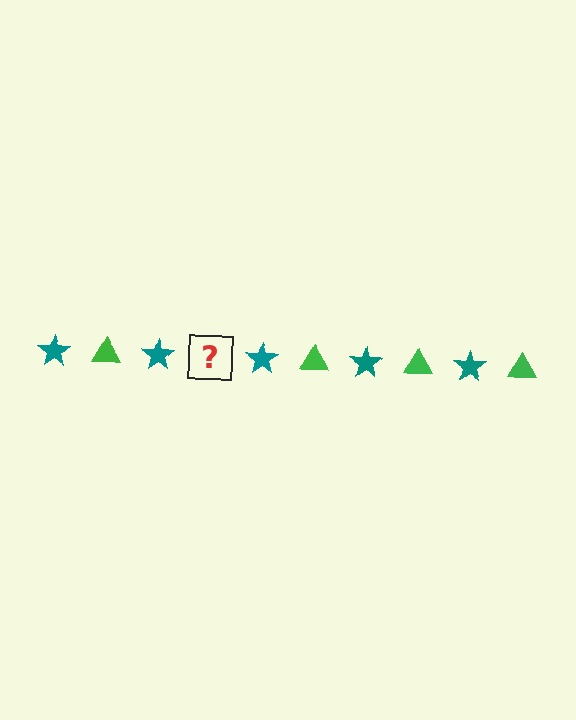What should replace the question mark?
The question mark should be replaced with a green triangle.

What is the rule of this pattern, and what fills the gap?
The rule is that the pattern alternates between teal star and green triangle. The gap should be filled with a green triangle.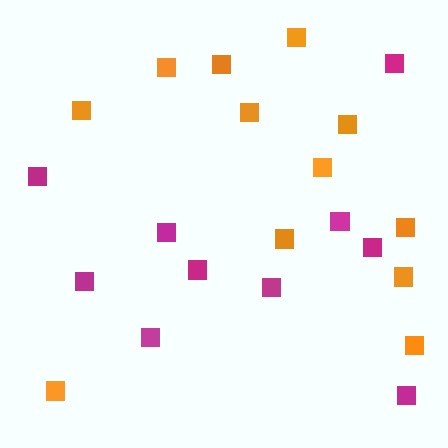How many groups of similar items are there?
There are 2 groups: one group of magenta squares (10) and one group of orange squares (12).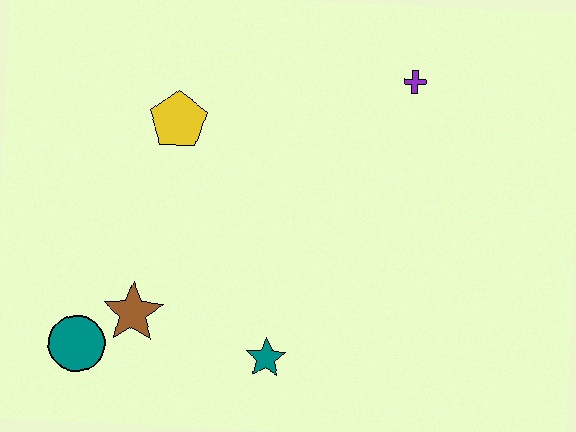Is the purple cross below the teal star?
No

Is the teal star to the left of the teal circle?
No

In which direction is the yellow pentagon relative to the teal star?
The yellow pentagon is above the teal star.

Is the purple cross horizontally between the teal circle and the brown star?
No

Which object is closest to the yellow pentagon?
The brown star is closest to the yellow pentagon.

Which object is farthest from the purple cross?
The teal circle is farthest from the purple cross.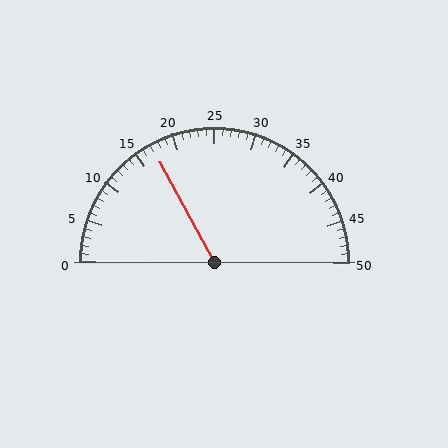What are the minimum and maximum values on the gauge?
The gauge ranges from 0 to 50.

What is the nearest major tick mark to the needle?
The nearest major tick mark is 15.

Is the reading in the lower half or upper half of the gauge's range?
The reading is in the lower half of the range (0 to 50).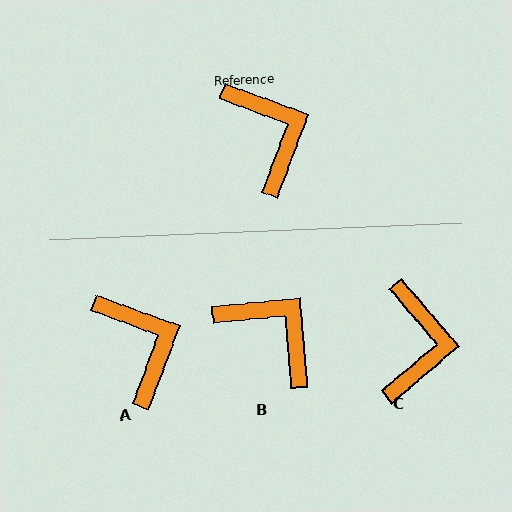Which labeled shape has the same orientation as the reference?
A.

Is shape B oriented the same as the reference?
No, it is off by about 26 degrees.